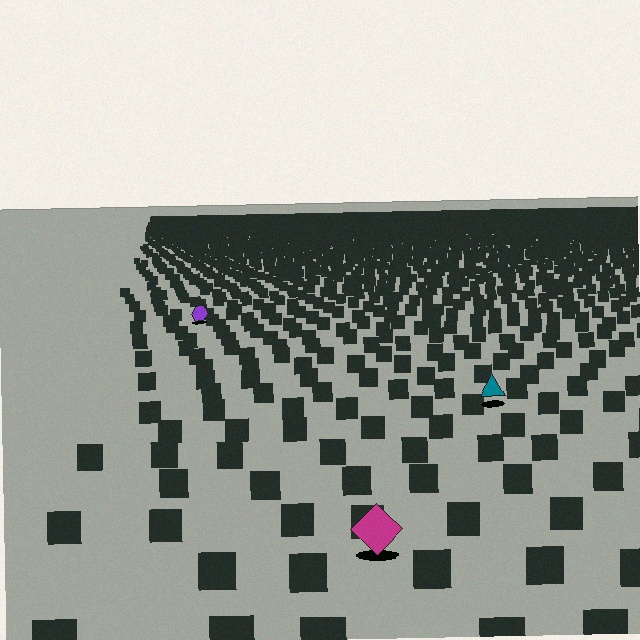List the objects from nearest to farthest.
From nearest to farthest: the magenta diamond, the teal triangle, the purple hexagon.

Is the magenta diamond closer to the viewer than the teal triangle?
Yes. The magenta diamond is closer — you can tell from the texture gradient: the ground texture is coarser near it.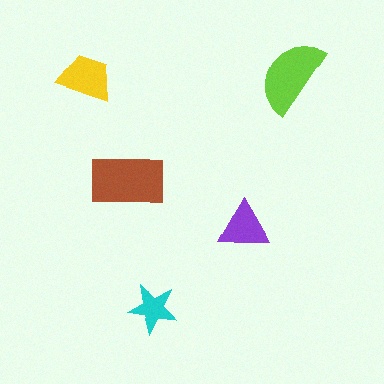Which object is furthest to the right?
The lime semicircle is rightmost.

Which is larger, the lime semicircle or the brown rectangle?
The brown rectangle.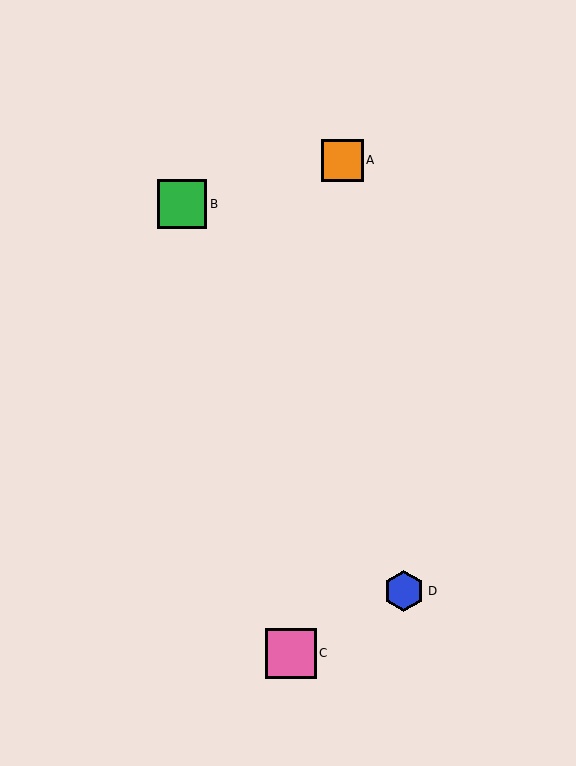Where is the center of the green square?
The center of the green square is at (182, 204).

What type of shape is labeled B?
Shape B is a green square.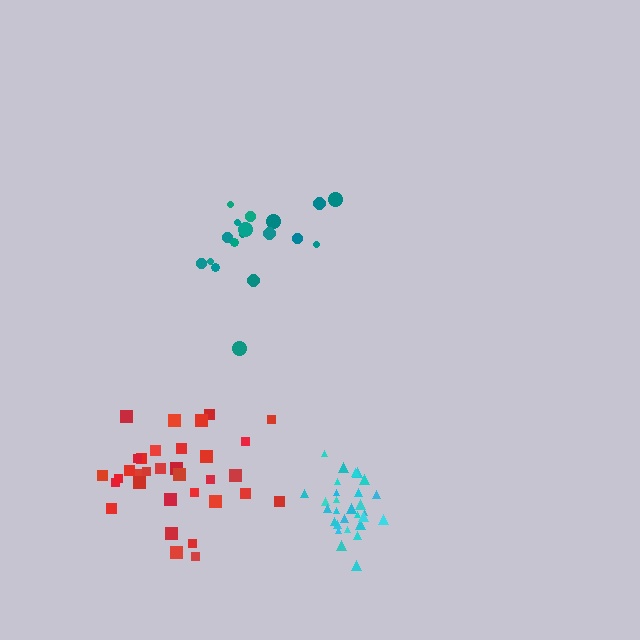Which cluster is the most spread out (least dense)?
Teal.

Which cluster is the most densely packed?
Cyan.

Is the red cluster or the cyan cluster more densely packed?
Cyan.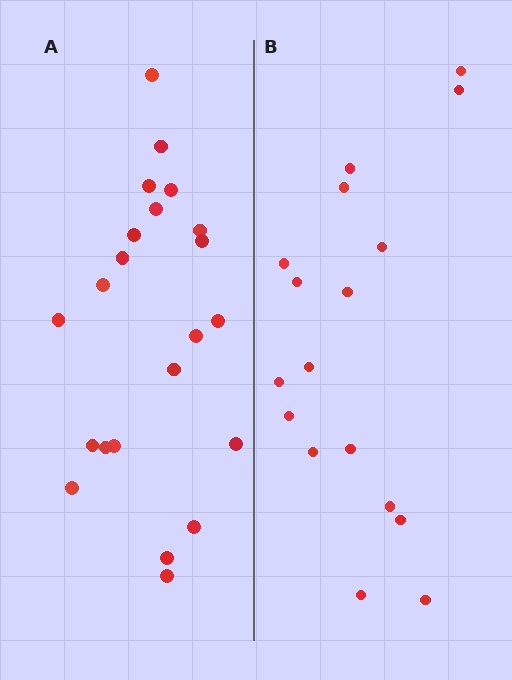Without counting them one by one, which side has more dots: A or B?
Region A (the left region) has more dots.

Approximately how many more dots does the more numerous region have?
Region A has about 5 more dots than region B.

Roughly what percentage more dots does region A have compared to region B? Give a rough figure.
About 30% more.